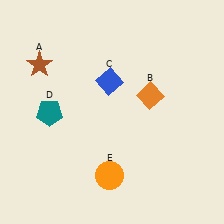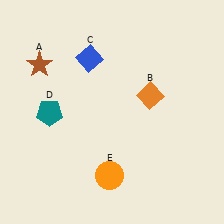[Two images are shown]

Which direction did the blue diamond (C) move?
The blue diamond (C) moved up.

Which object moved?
The blue diamond (C) moved up.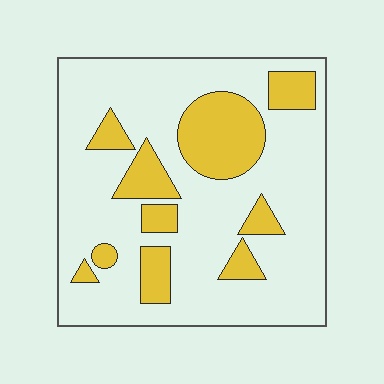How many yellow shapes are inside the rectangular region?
10.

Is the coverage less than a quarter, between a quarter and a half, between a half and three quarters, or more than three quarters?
Less than a quarter.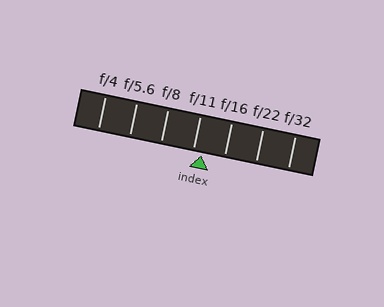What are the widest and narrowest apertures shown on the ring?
The widest aperture shown is f/4 and the narrowest is f/32.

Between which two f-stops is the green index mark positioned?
The index mark is between f/11 and f/16.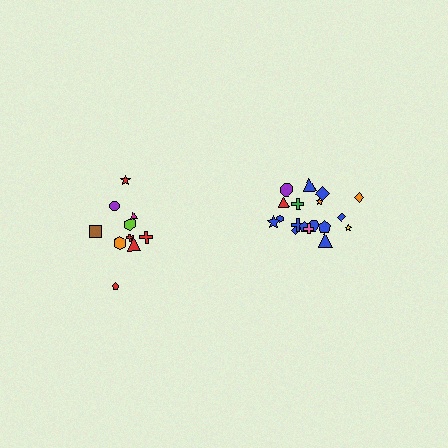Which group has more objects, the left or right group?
The right group.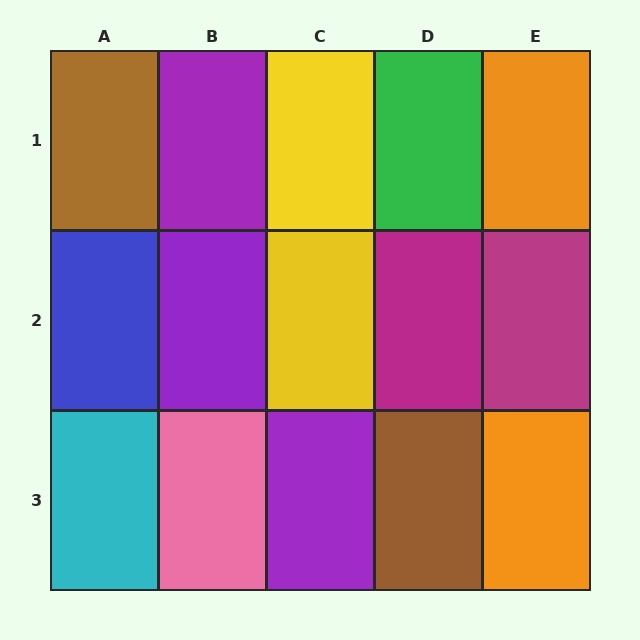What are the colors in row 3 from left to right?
Cyan, pink, purple, brown, orange.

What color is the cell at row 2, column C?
Yellow.